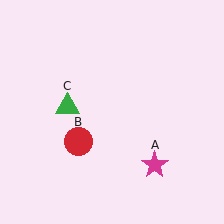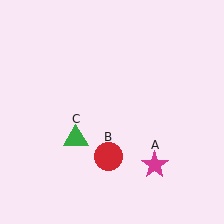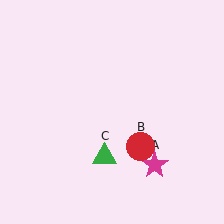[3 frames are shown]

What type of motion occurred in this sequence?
The red circle (object B), green triangle (object C) rotated counterclockwise around the center of the scene.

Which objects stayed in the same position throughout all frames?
Magenta star (object A) remained stationary.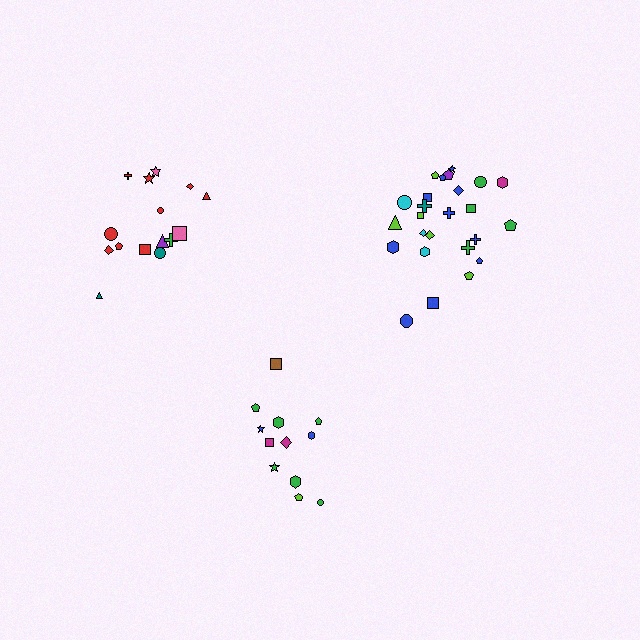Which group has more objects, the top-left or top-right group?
The top-right group.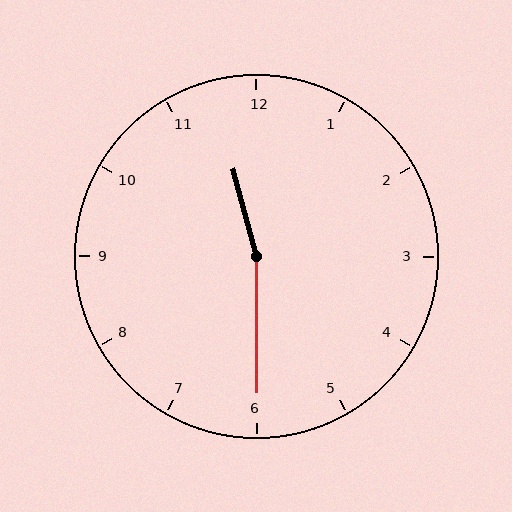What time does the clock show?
11:30.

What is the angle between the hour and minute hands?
Approximately 165 degrees.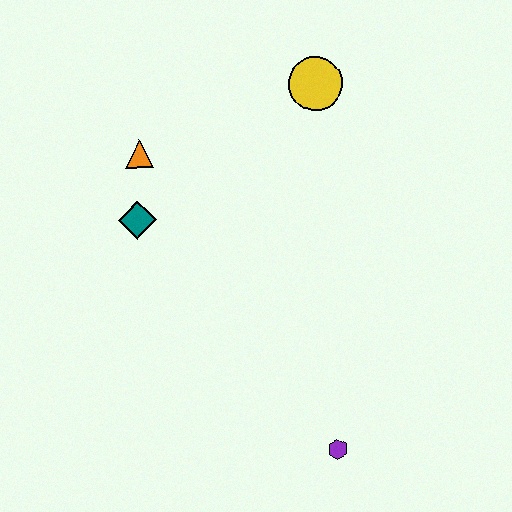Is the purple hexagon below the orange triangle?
Yes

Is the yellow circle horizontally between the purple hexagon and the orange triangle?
Yes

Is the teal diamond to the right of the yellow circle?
No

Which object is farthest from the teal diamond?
The purple hexagon is farthest from the teal diamond.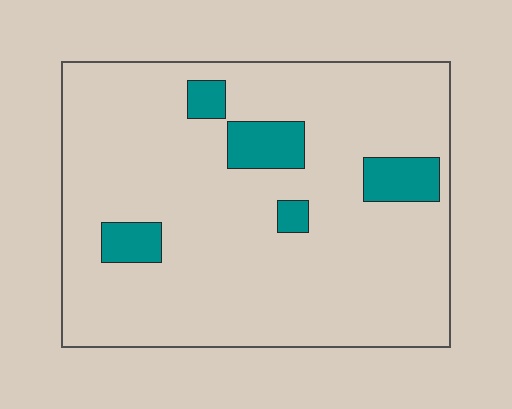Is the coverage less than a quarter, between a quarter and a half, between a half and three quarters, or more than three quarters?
Less than a quarter.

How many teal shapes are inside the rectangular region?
5.